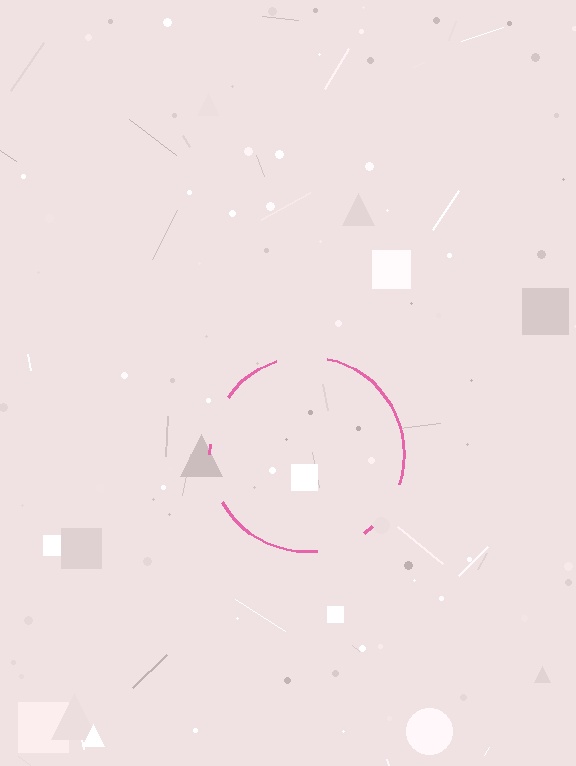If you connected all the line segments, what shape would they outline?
They would outline a circle.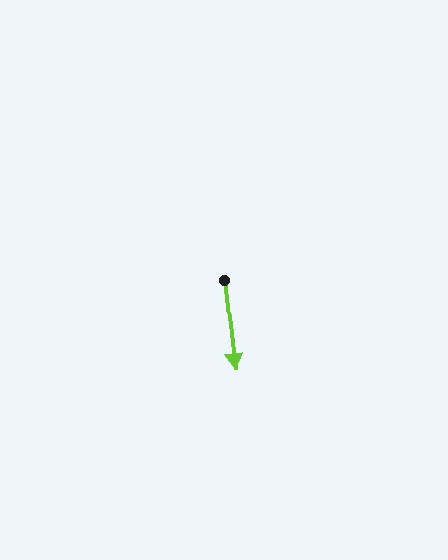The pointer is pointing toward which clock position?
Roughly 6 o'clock.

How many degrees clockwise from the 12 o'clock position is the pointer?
Approximately 173 degrees.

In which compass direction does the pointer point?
South.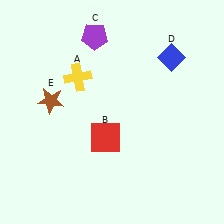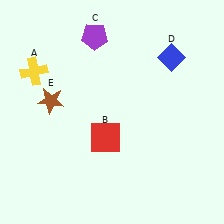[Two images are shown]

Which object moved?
The yellow cross (A) moved left.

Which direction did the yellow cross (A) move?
The yellow cross (A) moved left.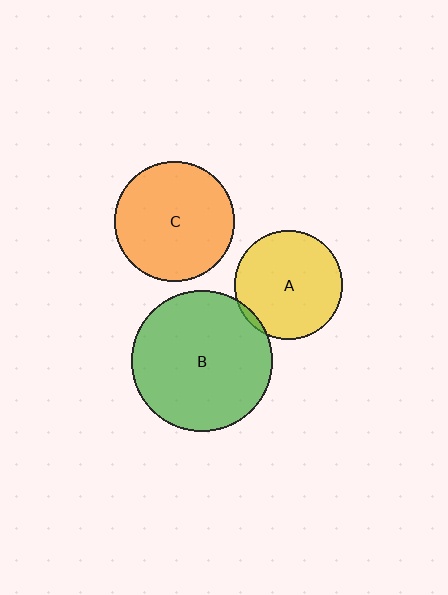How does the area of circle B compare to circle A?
Approximately 1.7 times.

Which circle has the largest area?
Circle B (green).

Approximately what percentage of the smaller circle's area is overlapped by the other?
Approximately 5%.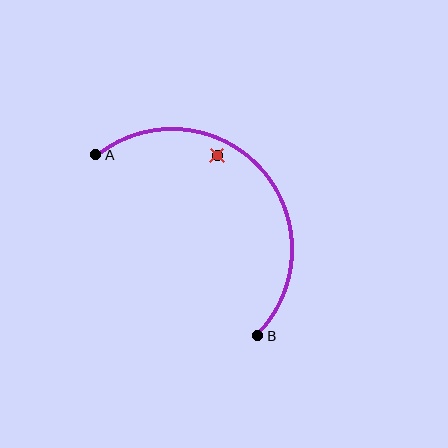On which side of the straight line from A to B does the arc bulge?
The arc bulges above and to the right of the straight line connecting A and B.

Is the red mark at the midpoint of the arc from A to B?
No — the red mark does not lie on the arc at all. It sits slightly inside the curve.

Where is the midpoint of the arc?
The arc midpoint is the point on the curve farthest from the straight line joining A and B. It sits above and to the right of that line.